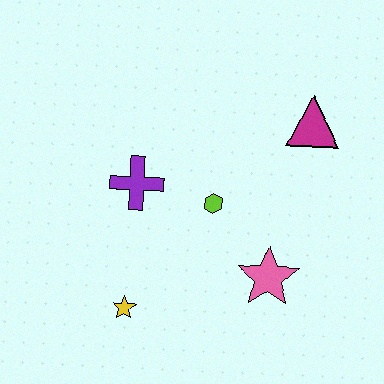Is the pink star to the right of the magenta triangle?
No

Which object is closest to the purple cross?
The lime hexagon is closest to the purple cross.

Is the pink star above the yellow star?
Yes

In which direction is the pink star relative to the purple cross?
The pink star is to the right of the purple cross.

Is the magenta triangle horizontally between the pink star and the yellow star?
No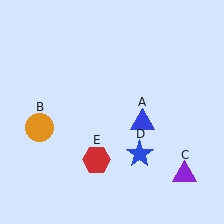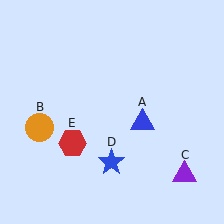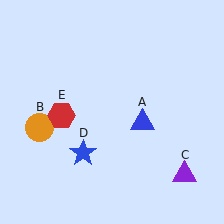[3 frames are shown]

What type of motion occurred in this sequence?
The blue star (object D), red hexagon (object E) rotated clockwise around the center of the scene.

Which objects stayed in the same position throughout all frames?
Blue triangle (object A) and orange circle (object B) and purple triangle (object C) remained stationary.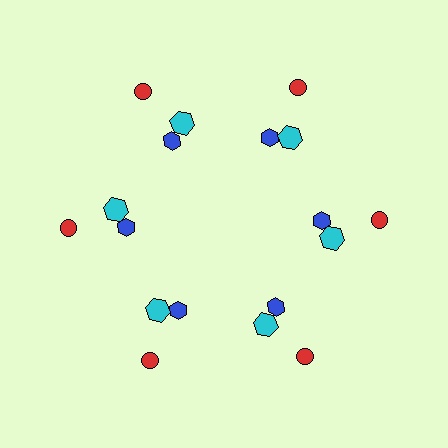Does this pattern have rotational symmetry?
Yes, this pattern has 6-fold rotational symmetry. It looks the same after rotating 60 degrees around the center.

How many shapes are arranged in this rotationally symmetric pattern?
There are 18 shapes, arranged in 6 groups of 3.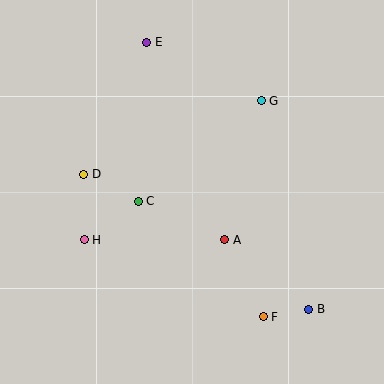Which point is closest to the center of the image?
Point C at (138, 201) is closest to the center.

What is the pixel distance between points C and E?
The distance between C and E is 159 pixels.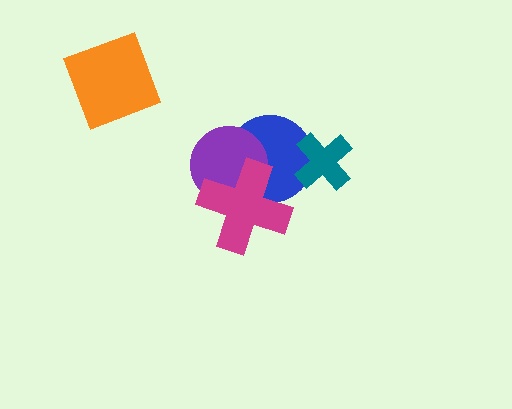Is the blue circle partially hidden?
Yes, it is partially covered by another shape.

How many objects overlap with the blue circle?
3 objects overlap with the blue circle.